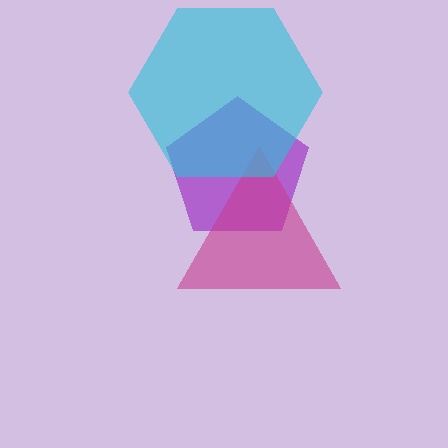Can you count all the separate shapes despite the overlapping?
Yes, there are 3 separate shapes.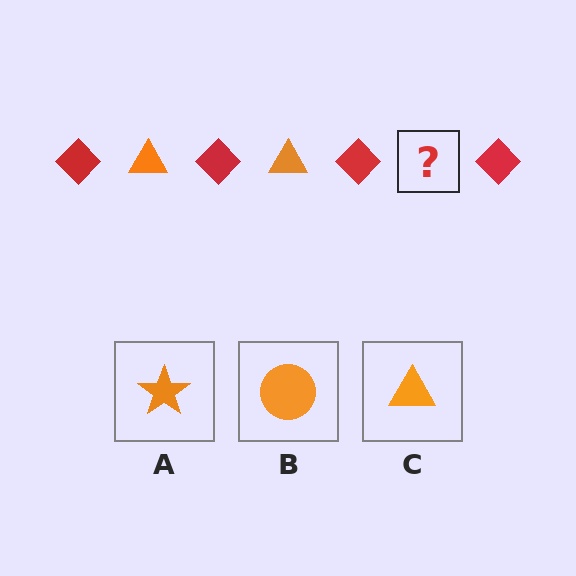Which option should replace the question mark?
Option C.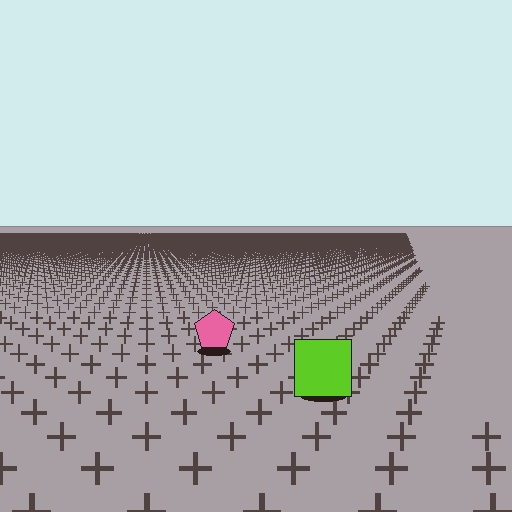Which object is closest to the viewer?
The lime square is closest. The texture marks near it are larger and more spread out.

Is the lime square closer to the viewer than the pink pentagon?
Yes. The lime square is closer — you can tell from the texture gradient: the ground texture is coarser near it.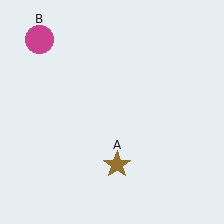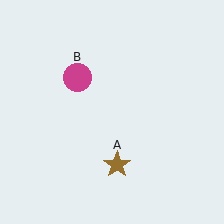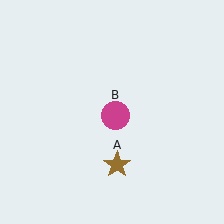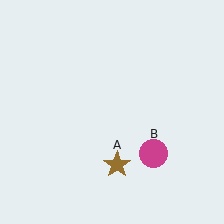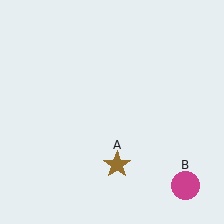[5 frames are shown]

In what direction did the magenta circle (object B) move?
The magenta circle (object B) moved down and to the right.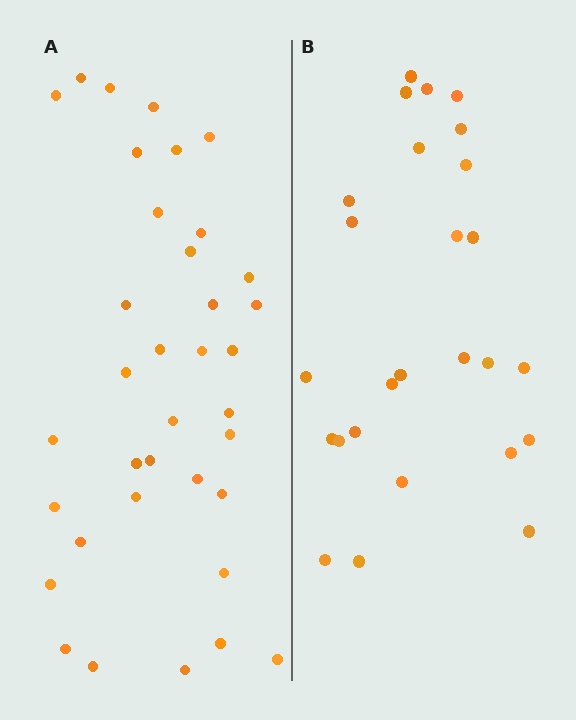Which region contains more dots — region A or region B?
Region A (the left region) has more dots.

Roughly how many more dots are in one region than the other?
Region A has roughly 10 or so more dots than region B.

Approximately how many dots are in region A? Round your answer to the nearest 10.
About 40 dots. (The exact count is 36, which rounds to 40.)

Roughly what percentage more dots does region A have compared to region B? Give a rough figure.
About 40% more.